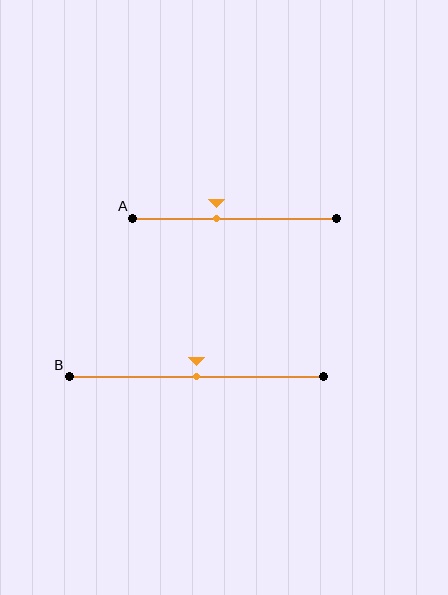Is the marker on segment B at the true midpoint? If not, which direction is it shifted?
Yes, the marker on segment B is at the true midpoint.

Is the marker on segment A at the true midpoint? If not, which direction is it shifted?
No, the marker on segment A is shifted to the left by about 9% of the segment length.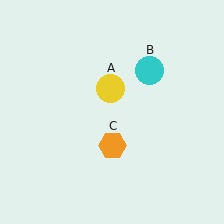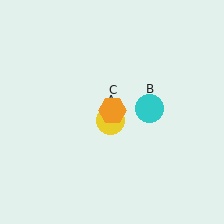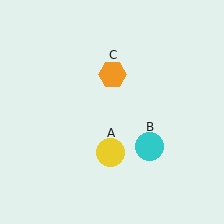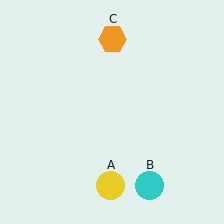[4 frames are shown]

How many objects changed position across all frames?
3 objects changed position: yellow circle (object A), cyan circle (object B), orange hexagon (object C).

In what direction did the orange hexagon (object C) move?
The orange hexagon (object C) moved up.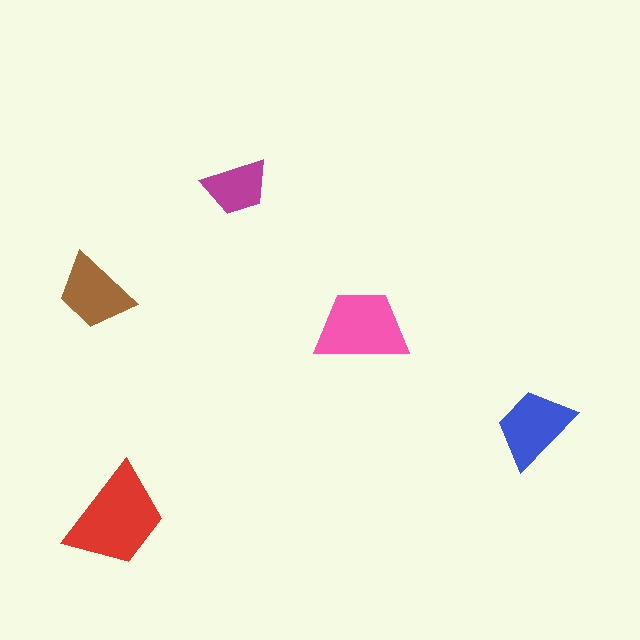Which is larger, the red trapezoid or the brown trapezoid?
The red one.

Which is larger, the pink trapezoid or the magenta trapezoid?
The pink one.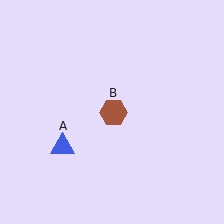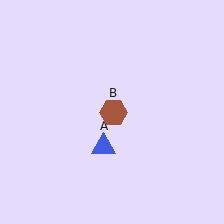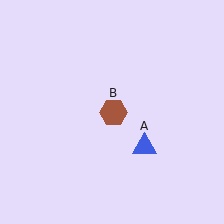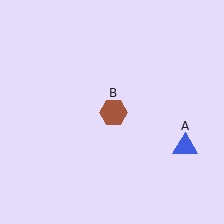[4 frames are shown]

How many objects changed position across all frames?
1 object changed position: blue triangle (object A).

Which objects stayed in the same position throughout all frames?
Brown hexagon (object B) remained stationary.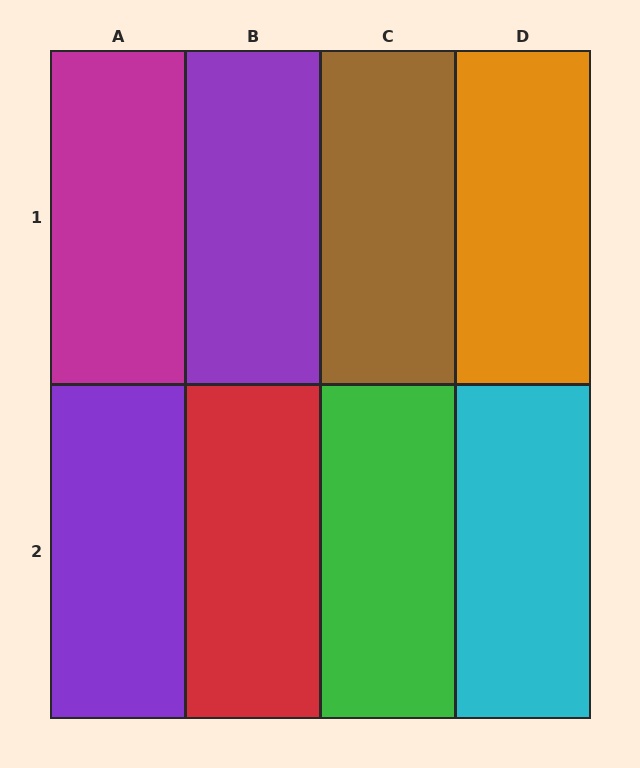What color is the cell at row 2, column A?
Purple.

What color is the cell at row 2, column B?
Red.